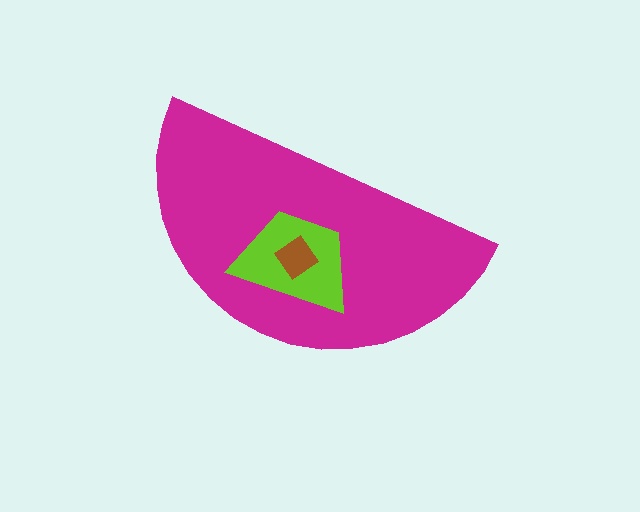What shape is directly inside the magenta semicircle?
The lime trapezoid.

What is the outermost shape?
The magenta semicircle.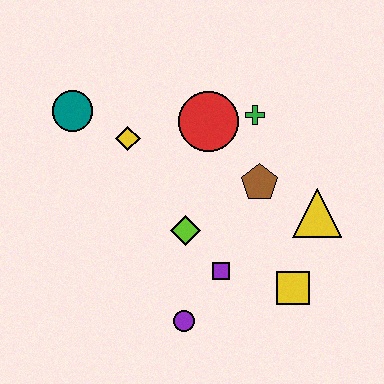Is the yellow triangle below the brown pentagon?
Yes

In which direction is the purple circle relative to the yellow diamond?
The purple circle is below the yellow diamond.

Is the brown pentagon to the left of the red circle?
No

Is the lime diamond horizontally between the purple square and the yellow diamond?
Yes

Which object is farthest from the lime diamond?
The teal circle is farthest from the lime diamond.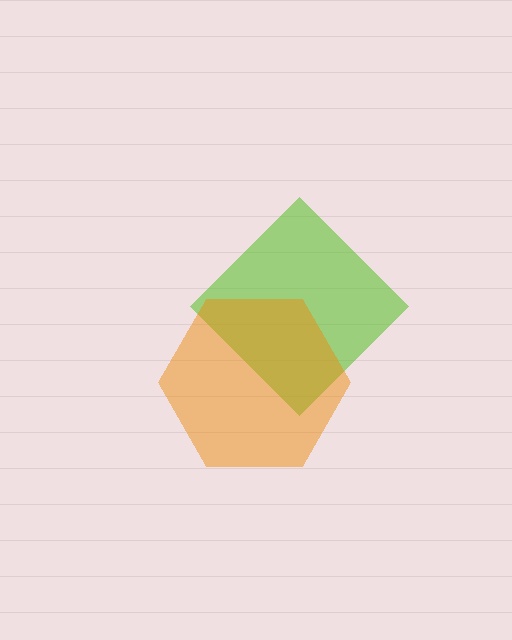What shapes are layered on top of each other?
The layered shapes are: a lime diamond, an orange hexagon.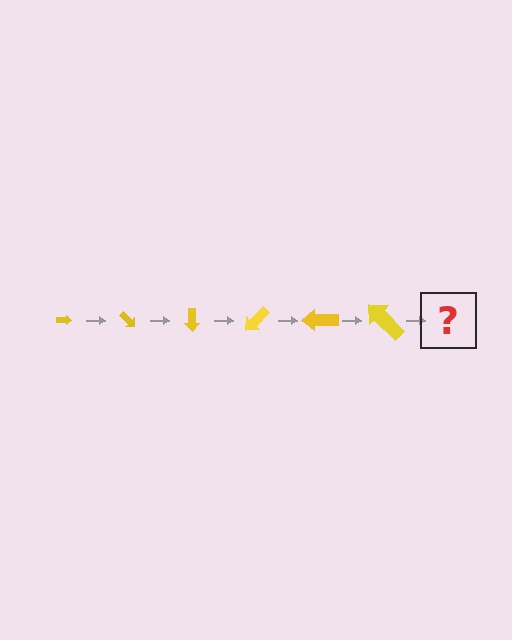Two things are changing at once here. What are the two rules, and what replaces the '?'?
The two rules are that the arrow grows larger each step and it rotates 45 degrees each step. The '?' should be an arrow, larger than the previous one and rotated 270 degrees from the start.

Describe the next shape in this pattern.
It should be an arrow, larger than the previous one and rotated 270 degrees from the start.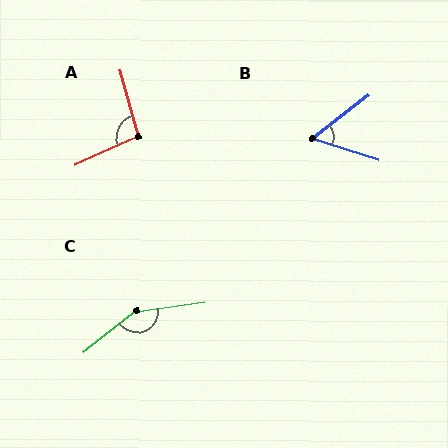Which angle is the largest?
C, at approximately 150 degrees.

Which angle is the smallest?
B, at approximately 55 degrees.